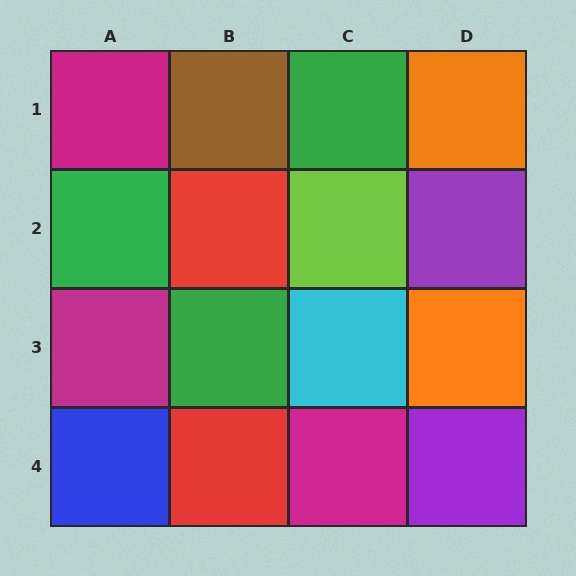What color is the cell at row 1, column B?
Brown.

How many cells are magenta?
3 cells are magenta.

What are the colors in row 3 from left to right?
Magenta, green, cyan, orange.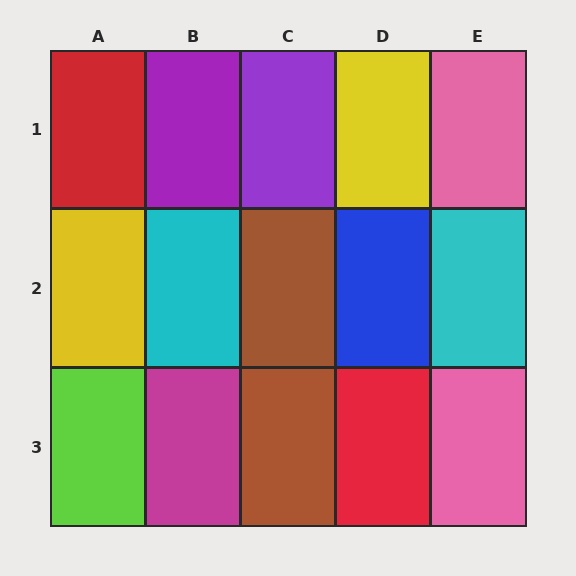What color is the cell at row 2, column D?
Blue.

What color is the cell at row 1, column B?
Purple.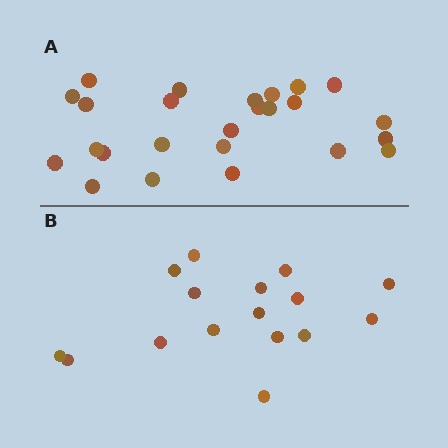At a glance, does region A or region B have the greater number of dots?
Region A (the top region) has more dots.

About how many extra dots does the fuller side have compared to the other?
Region A has roughly 8 or so more dots than region B.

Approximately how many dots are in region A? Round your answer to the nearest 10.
About 20 dots. (The exact count is 25, which rounds to 20.)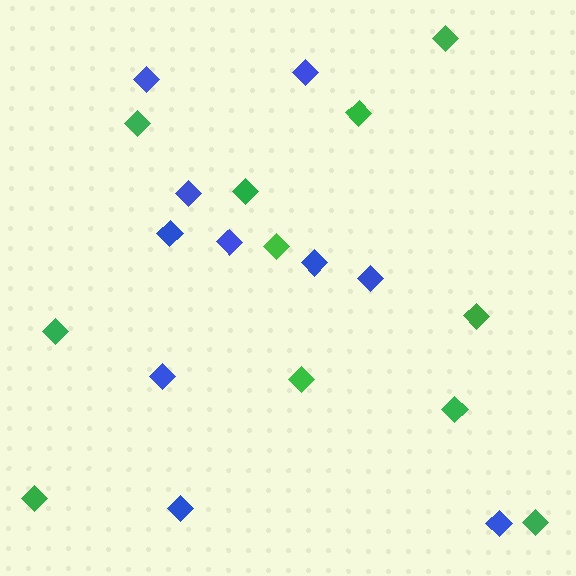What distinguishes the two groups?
There are 2 groups: one group of blue diamonds (10) and one group of green diamonds (11).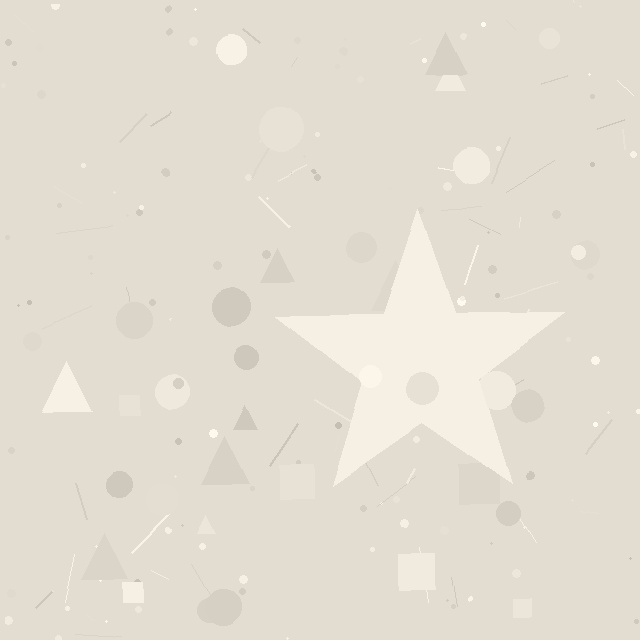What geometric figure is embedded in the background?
A star is embedded in the background.